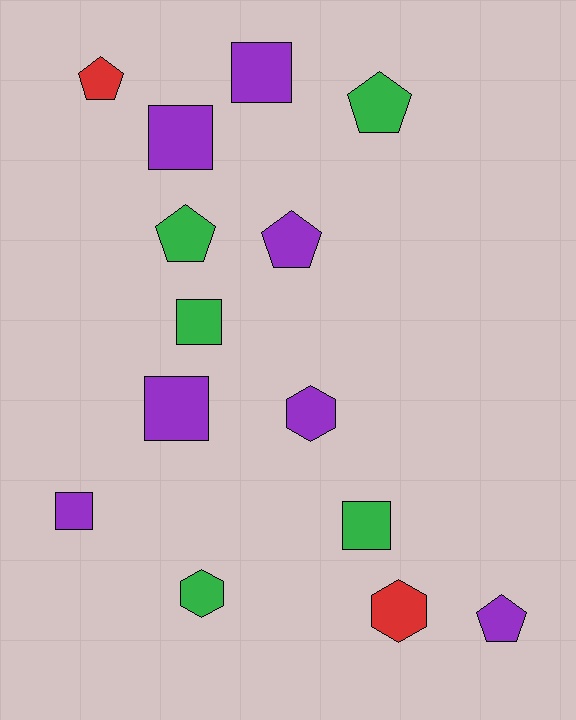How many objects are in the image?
There are 14 objects.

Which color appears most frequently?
Purple, with 7 objects.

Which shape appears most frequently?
Square, with 6 objects.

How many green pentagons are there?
There are 2 green pentagons.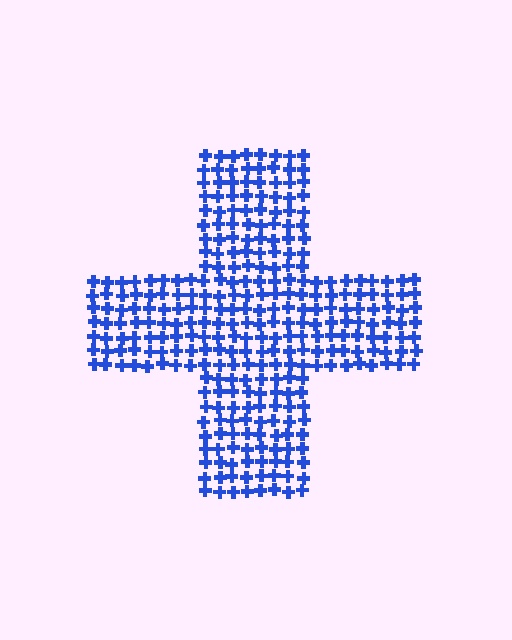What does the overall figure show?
The overall figure shows a cross.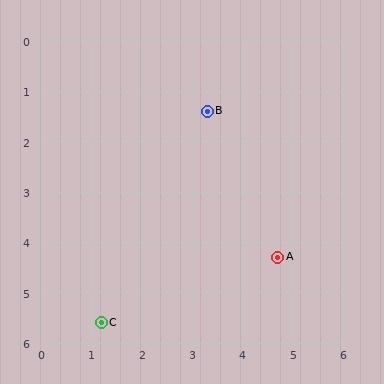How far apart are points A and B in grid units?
Points A and B are about 3.2 grid units apart.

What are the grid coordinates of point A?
Point A is at approximately (4.7, 4.3).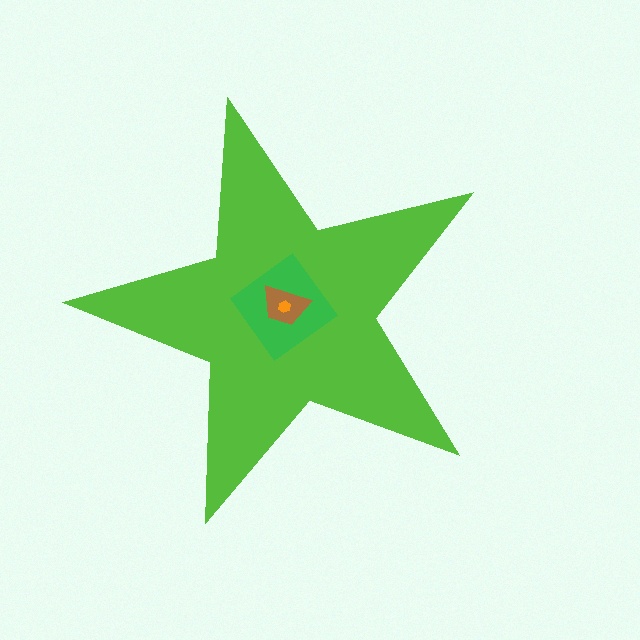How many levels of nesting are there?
4.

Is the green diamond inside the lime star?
Yes.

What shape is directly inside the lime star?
The green diamond.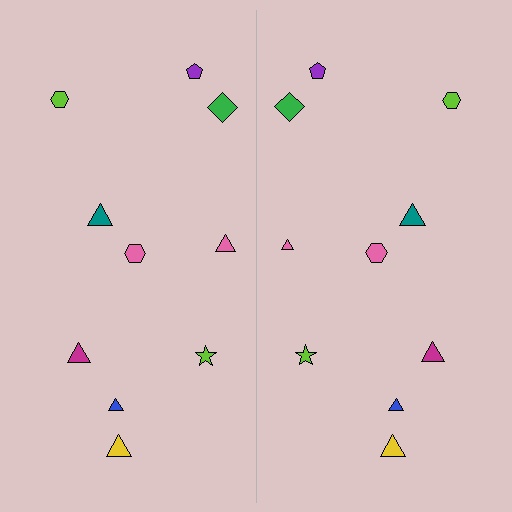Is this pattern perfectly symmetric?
No, the pattern is not perfectly symmetric. The pink triangle on the right side has a different size than its mirror counterpart.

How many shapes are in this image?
There are 20 shapes in this image.